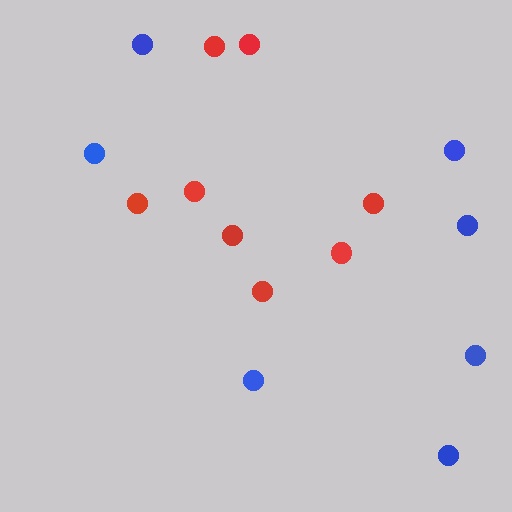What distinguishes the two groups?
There are 2 groups: one group of blue circles (7) and one group of red circles (8).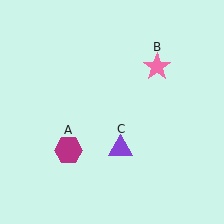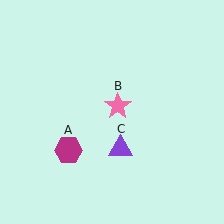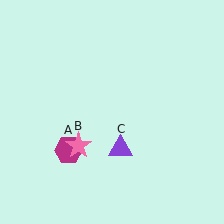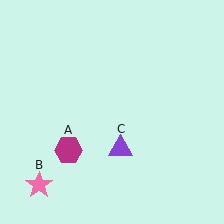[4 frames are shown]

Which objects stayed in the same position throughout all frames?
Magenta hexagon (object A) and purple triangle (object C) remained stationary.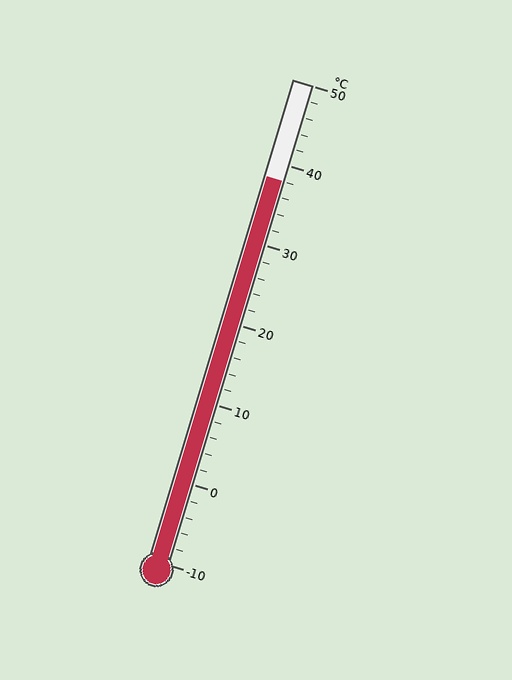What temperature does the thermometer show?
The thermometer shows approximately 38°C.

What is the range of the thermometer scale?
The thermometer scale ranges from -10°C to 50°C.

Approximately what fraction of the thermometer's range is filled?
The thermometer is filled to approximately 80% of its range.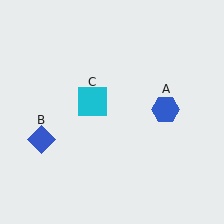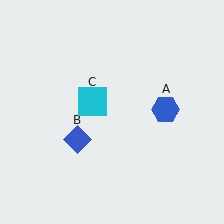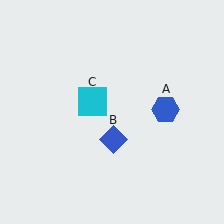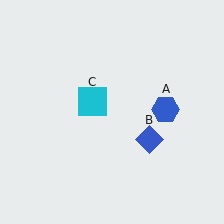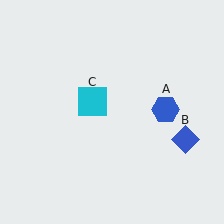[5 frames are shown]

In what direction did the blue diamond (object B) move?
The blue diamond (object B) moved right.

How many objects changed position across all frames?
1 object changed position: blue diamond (object B).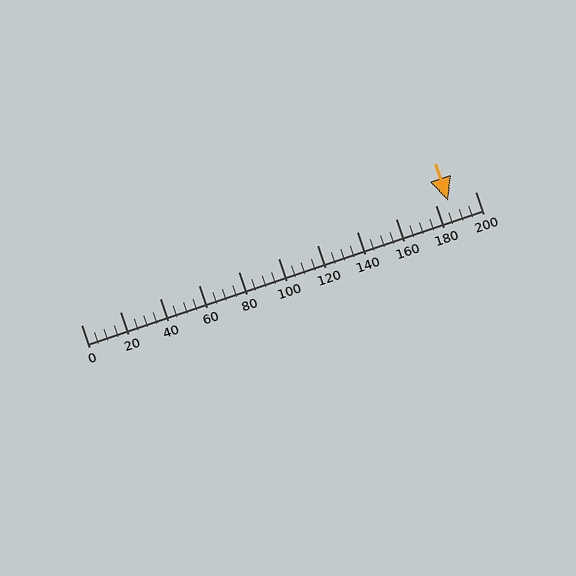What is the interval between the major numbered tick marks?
The major tick marks are spaced 20 units apart.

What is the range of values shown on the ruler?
The ruler shows values from 0 to 200.